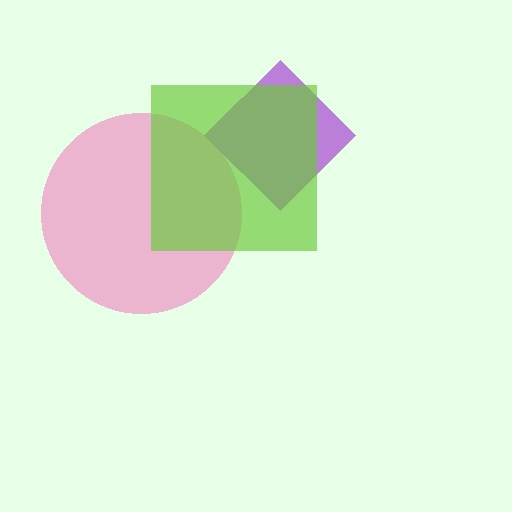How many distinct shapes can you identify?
There are 3 distinct shapes: a purple diamond, a pink circle, a lime square.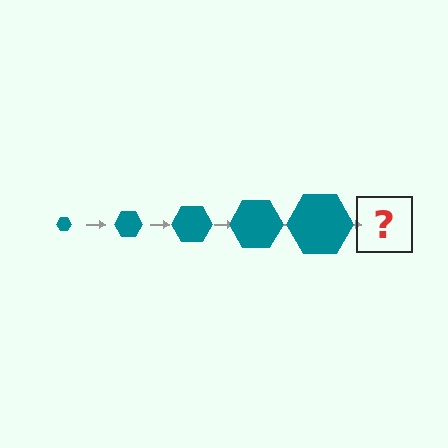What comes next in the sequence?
The next element should be a teal hexagon, larger than the previous one.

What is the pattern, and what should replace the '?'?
The pattern is that the hexagon gets progressively larger each step. The '?' should be a teal hexagon, larger than the previous one.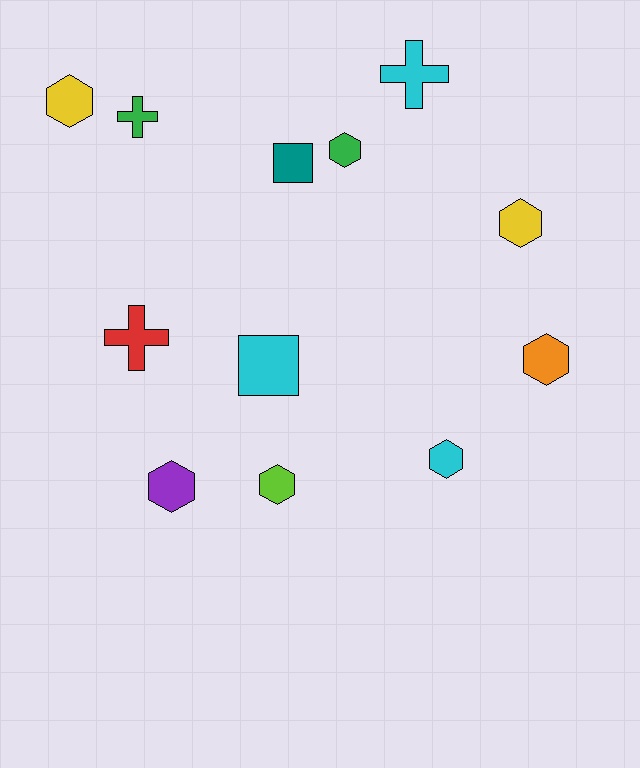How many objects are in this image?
There are 12 objects.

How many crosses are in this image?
There are 3 crosses.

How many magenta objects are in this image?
There are no magenta objects.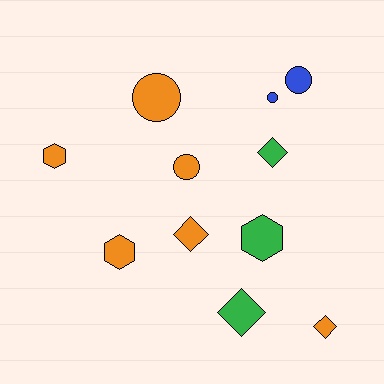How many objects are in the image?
There are 11 objects.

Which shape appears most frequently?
Circle, with 4 objects.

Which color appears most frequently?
Orange, with 6 objects.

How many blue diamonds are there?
There are no blue diamonds.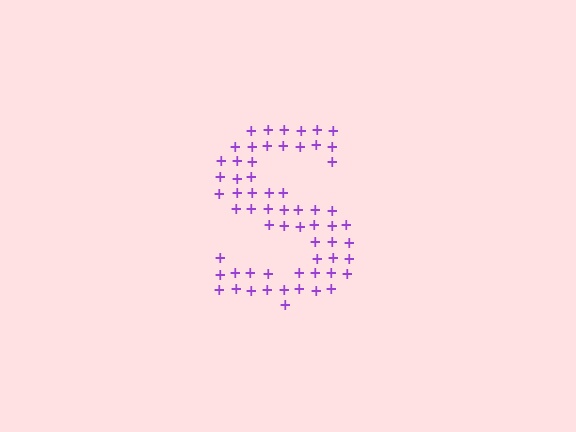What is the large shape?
The large shape is the letter S.